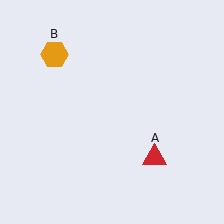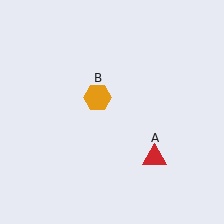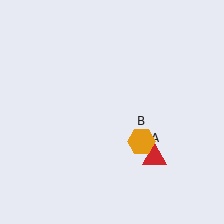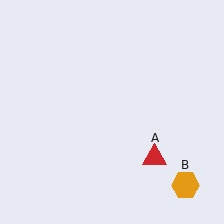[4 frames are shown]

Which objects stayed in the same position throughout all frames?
Red triangle (object A) remained stationary.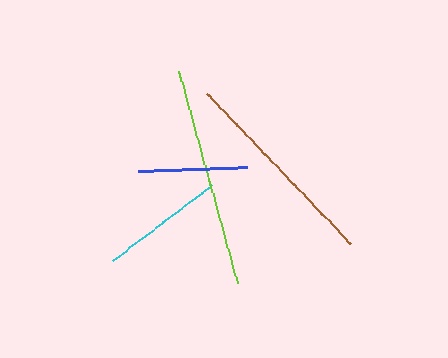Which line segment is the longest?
The lime line is the longest at approximately 219 pixels.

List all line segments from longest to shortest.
From longest to shortest: lime, brown, cyan, blue.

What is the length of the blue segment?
The blue segment is approximately 110 pixels long.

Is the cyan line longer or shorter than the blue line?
The cyan line is longer than the blue line.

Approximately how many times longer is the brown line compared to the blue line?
The brown line is approximately 1.9 times the length of the blue line.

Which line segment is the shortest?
The blue line is the shortest at approximately 110 pixels.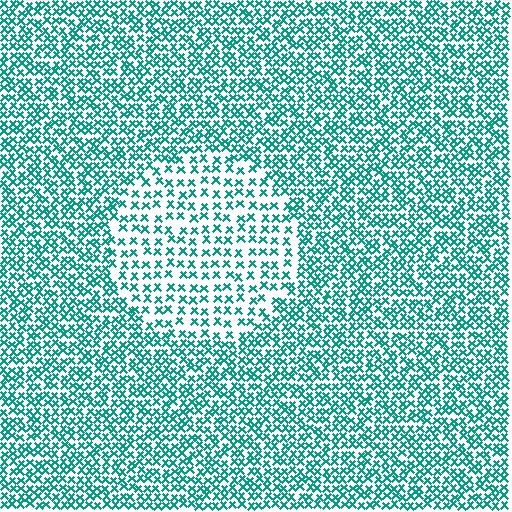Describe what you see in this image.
The image contains small teal elements arranged at two different densities. A circle-shaped region is visible where the elements are less densely packed than the surrounding area.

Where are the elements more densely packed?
The elements are more densely packed outside the circle boundary.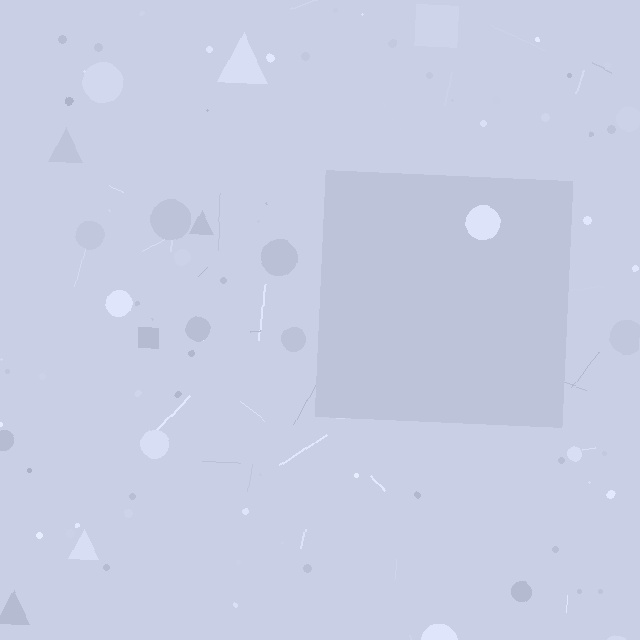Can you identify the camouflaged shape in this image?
The camouflaged shape is a square.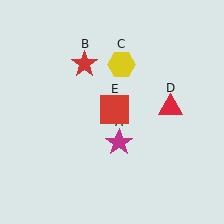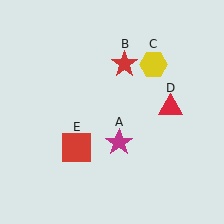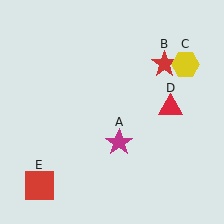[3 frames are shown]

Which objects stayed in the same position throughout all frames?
Magenta star (object A) and red triangle (object D) remained stationary.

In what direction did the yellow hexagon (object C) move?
The yellow hexagon (object C) moved right.